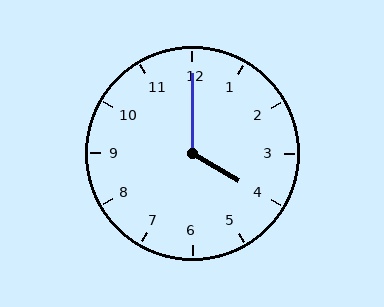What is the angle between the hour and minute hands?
Approximately 120 degrees.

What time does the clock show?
4:00.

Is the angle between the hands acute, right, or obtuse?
It is obtuse.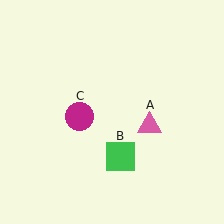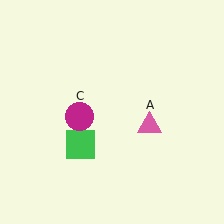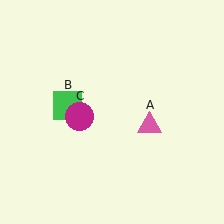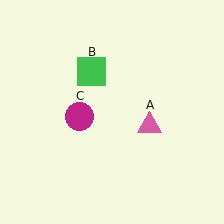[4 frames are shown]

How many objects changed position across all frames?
1 object changed position: green square (object B).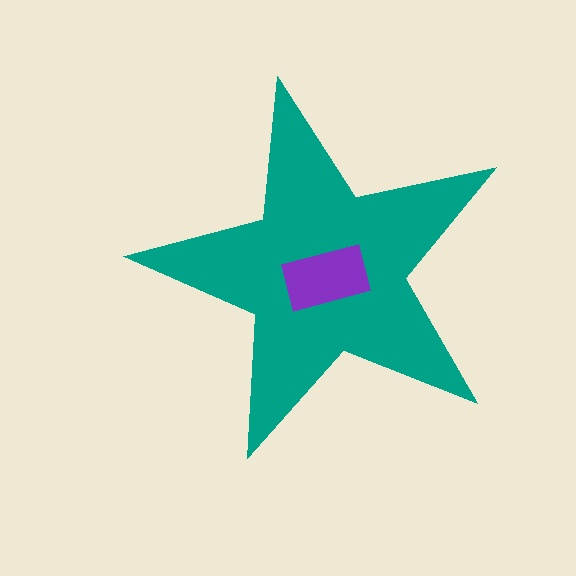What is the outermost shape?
The teal star.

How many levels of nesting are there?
2.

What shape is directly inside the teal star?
The purple rectangle.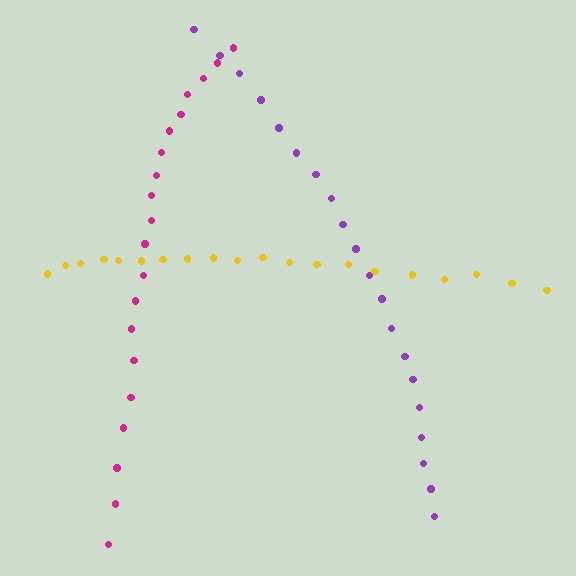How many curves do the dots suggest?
There are 3 distinct paths.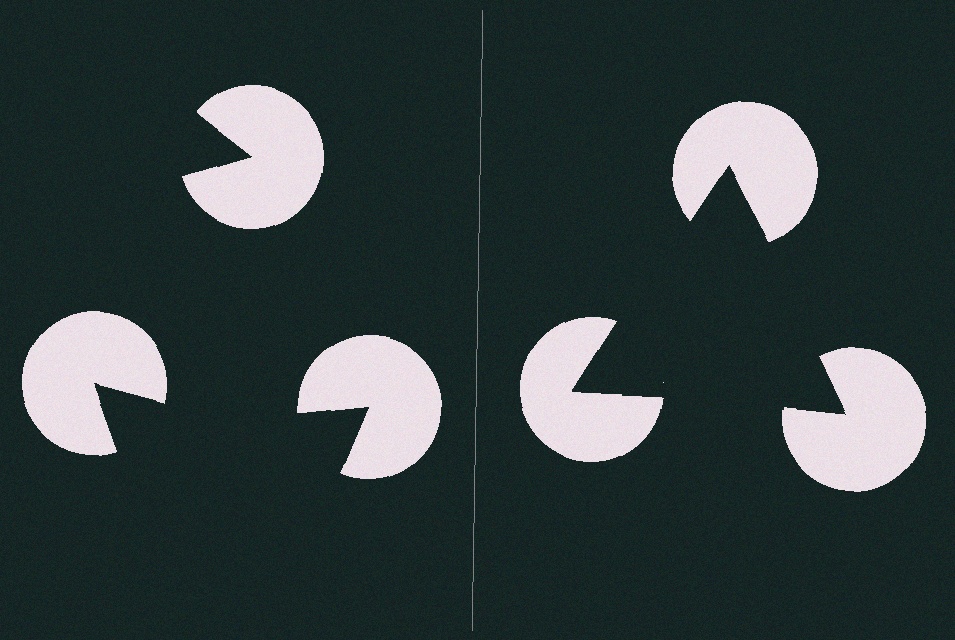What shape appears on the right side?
An illusory triangle.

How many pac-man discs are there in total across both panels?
6 — 3 on each side.